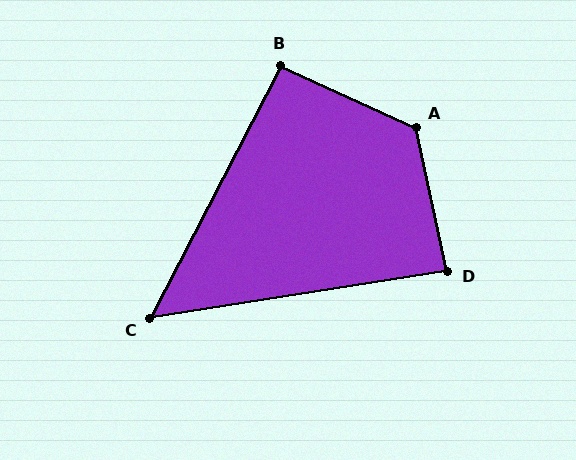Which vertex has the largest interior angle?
A, at approximately 126 degrees.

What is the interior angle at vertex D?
Approximately 87 degrees (approximately right).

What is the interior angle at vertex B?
Approximately 93 degrees (approximately right).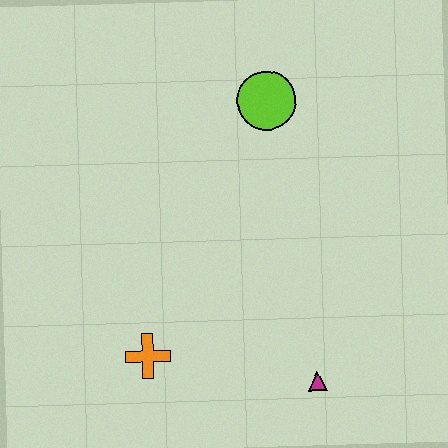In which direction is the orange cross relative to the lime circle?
The orange cross is below the lime circle.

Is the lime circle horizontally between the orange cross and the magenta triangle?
Yes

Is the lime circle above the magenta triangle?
Yes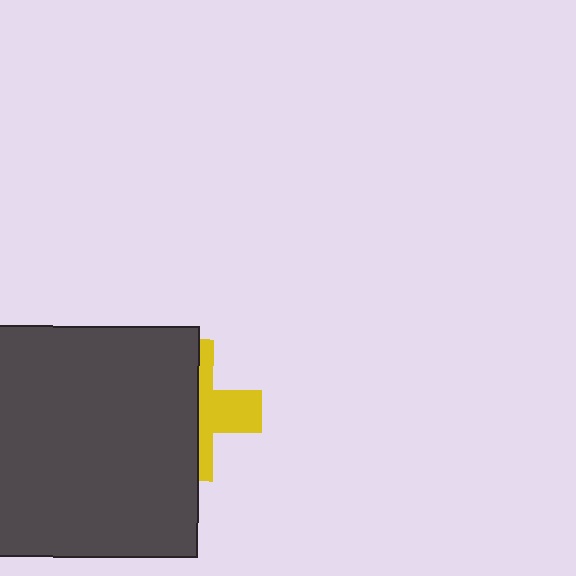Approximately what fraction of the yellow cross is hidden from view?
Roughly 60% of the yellow cross is hidden behind the dark gray square.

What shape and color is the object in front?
The object in front is a dark gray square.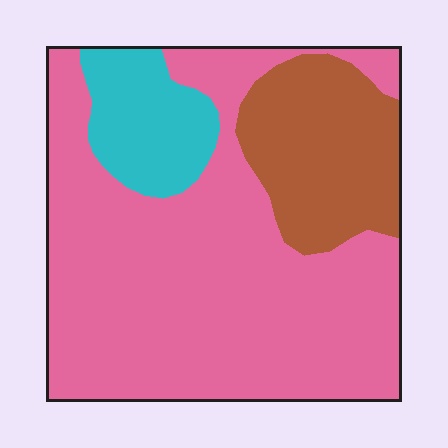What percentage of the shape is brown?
Brown takes up about one fifth (1/5) of the shape.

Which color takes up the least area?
Cyan, at roughly 10%.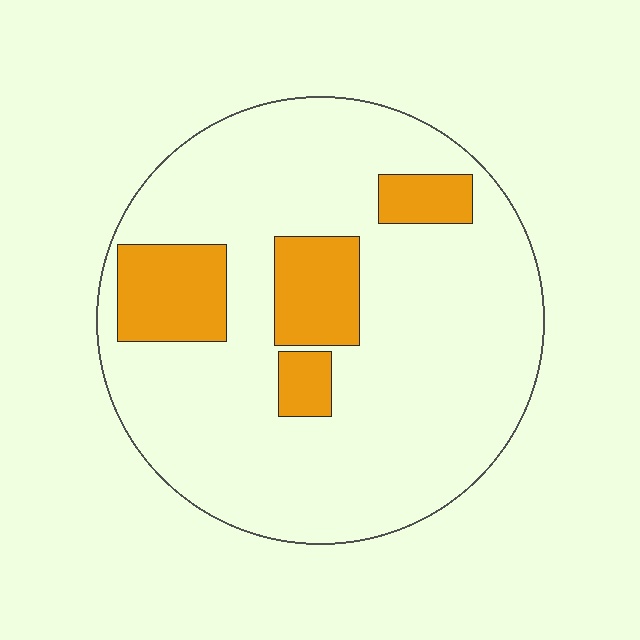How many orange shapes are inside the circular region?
4.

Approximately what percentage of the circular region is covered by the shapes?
Approximately 20%.